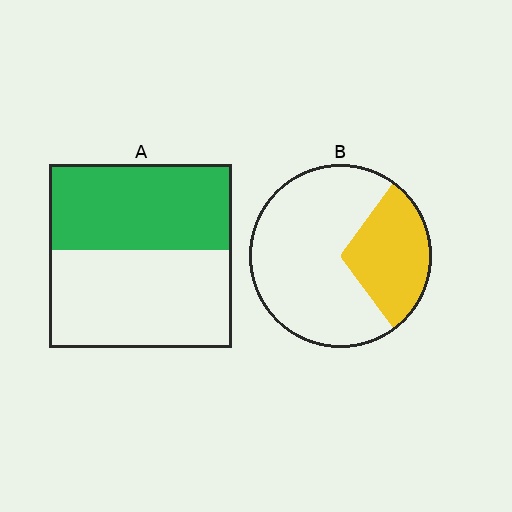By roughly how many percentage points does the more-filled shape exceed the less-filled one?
By roughly 15 percentage points (A over B).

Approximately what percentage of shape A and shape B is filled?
A is approximately 45% and B is approximately 30%.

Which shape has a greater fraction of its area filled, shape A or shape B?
Shape A.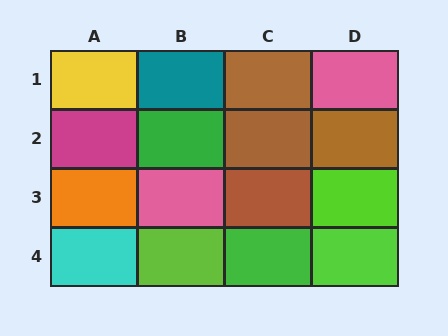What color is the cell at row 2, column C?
Brown.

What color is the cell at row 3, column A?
Orange.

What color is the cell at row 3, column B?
Pink.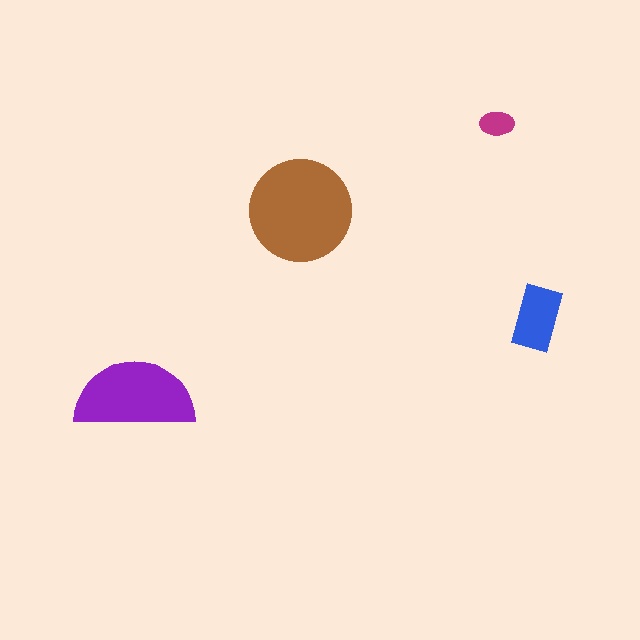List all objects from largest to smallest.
The brown circle, the purple semicircle, the blue rectangle, the magenta ellipse.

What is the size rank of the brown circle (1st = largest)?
1st.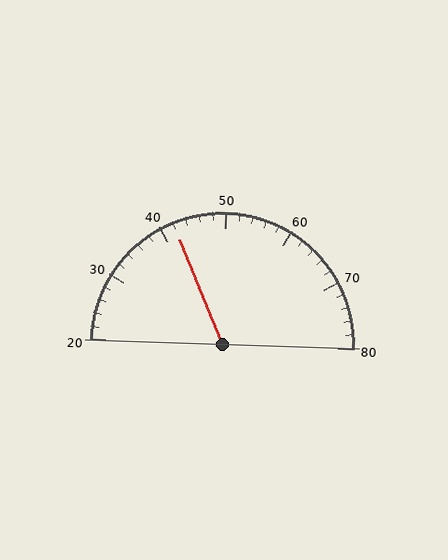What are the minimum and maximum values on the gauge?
The gauge ranges from 20 to 80.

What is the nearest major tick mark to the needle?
The nearest major tick mark is 40.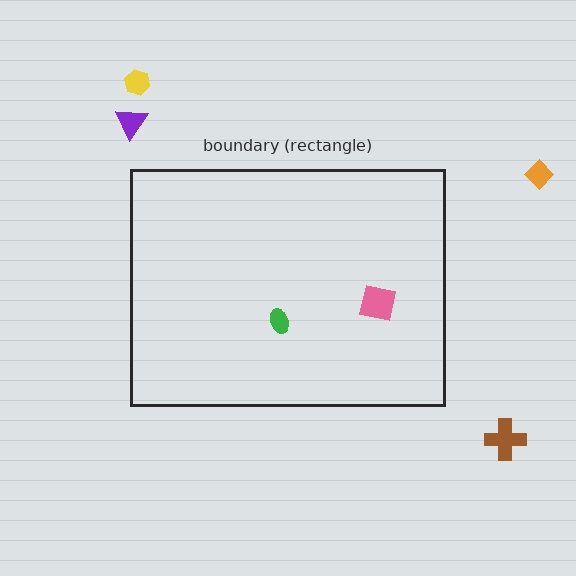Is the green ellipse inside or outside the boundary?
Inside.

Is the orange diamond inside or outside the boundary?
Outside.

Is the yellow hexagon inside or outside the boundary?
Outside.